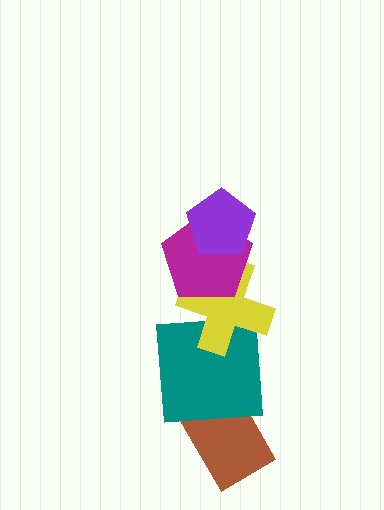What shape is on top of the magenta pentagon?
The purple pentagon is on top of the magenta pentagon.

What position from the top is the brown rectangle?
The brown rectangle is 5th from the top.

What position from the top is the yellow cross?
The yellow cross is 3rd from the top.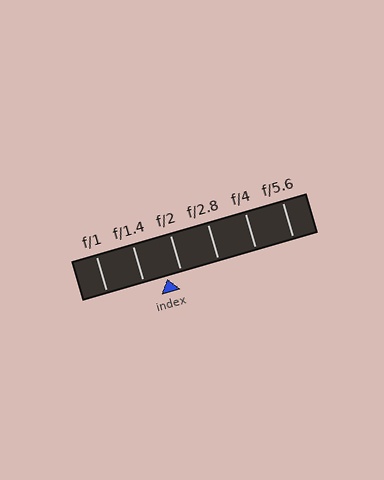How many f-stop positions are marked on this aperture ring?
There are 6 f-stop positions marked.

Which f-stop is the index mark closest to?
The index mark is closest to f/2.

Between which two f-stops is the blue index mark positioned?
The index mark is between f/1.4 and f/2.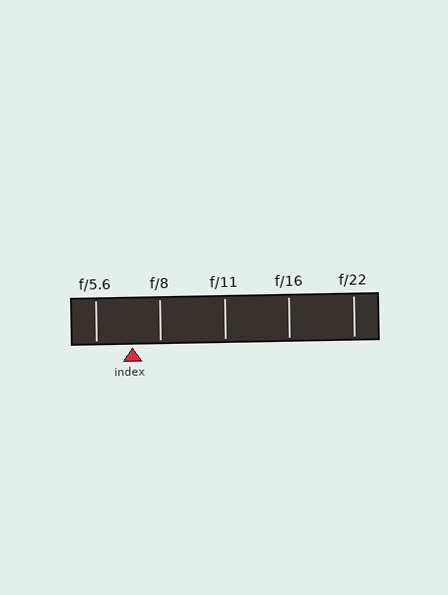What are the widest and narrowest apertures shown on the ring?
The widest aperture shown is f/5.6 and the narrowest is f/22.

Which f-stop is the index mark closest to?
The index mark is closest to f/8.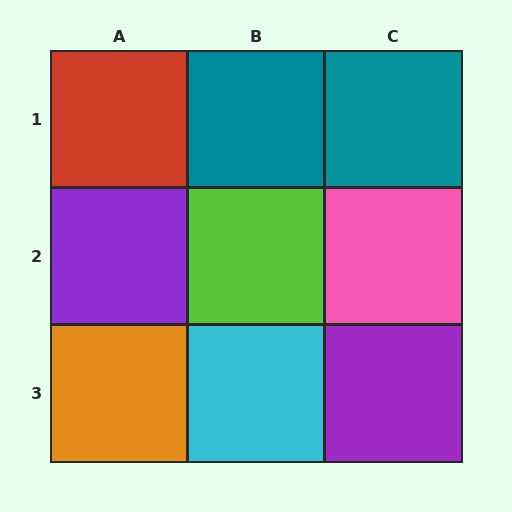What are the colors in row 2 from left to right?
Purple, lime, pink.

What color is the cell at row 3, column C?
Purple.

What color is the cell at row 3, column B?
Cyan.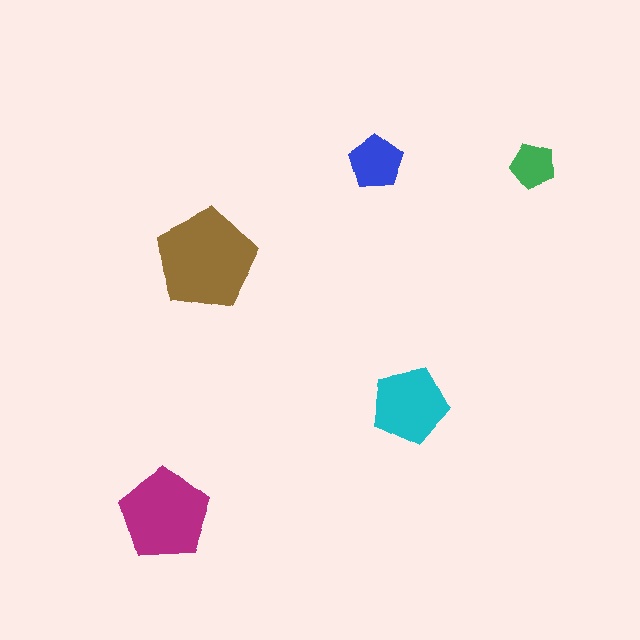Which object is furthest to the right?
The green pentagon is rightmost.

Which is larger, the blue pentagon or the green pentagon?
The blue one.